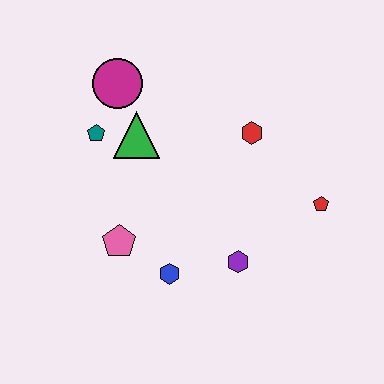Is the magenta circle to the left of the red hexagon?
Yes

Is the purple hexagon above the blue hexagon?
Yes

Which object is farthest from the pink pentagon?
The red pentagon is farthest from the pink pentagon.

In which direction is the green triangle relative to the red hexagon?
The green triangle is to the left of the red hexagon.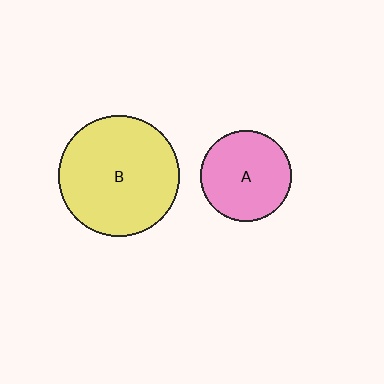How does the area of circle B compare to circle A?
Approximately 1.8 times.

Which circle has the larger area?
Circle B (yellow).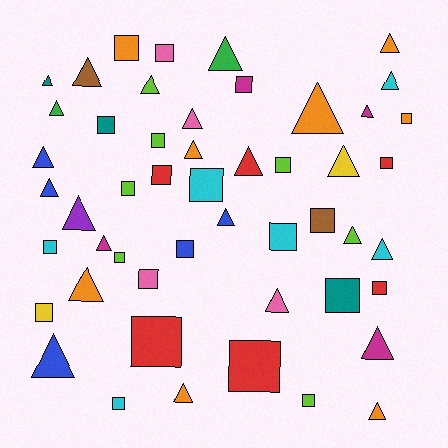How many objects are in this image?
There are 50 objects.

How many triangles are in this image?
There are 26 triangles.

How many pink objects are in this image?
There are 4 pink objects.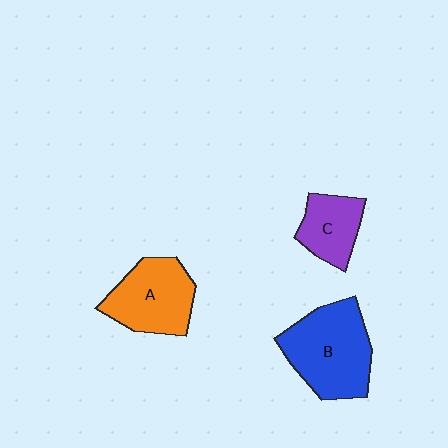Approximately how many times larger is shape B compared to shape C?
Approximately 1.9 times.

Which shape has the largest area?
Shape B (blue).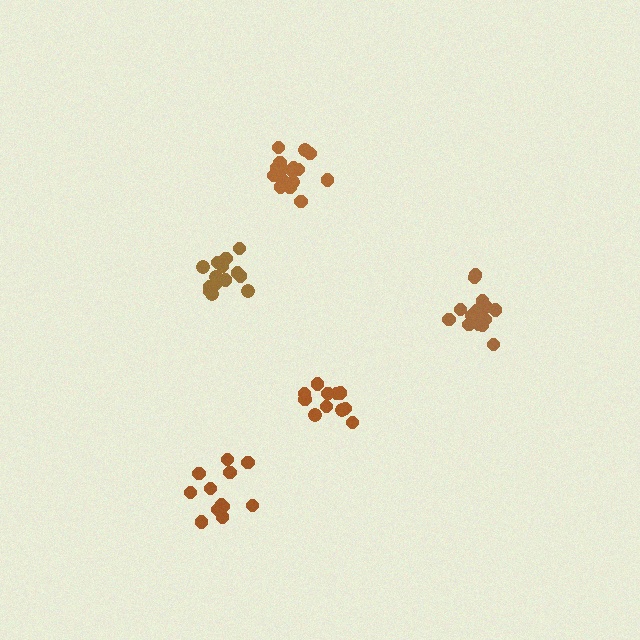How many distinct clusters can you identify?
There are 5 distinct clusters.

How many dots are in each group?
Group 1: 17 dots, Group 2: 14 dots, Group 3: 12 dots, Group 4: 16 dots, Group 5: 11 dots (70 total).